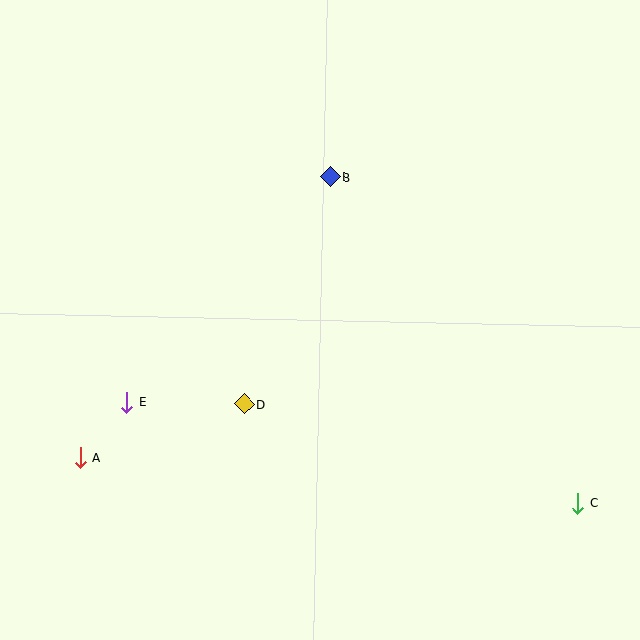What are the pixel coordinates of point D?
Point D is at (244, 404).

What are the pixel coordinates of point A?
Point A is at (80, 458).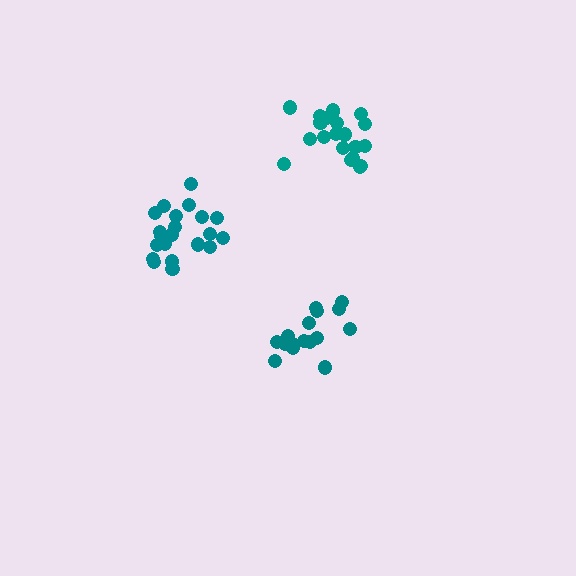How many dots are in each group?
Group 1: 16 dots, Group 2: 21 dots, Group 3: 21 dots (58 total).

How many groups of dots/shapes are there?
There are 3 groups.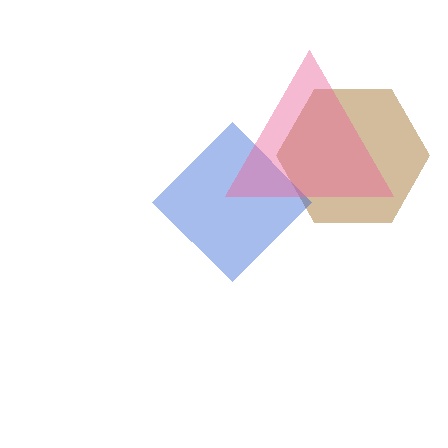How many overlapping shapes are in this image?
There are 3 overlapping shapes in the image.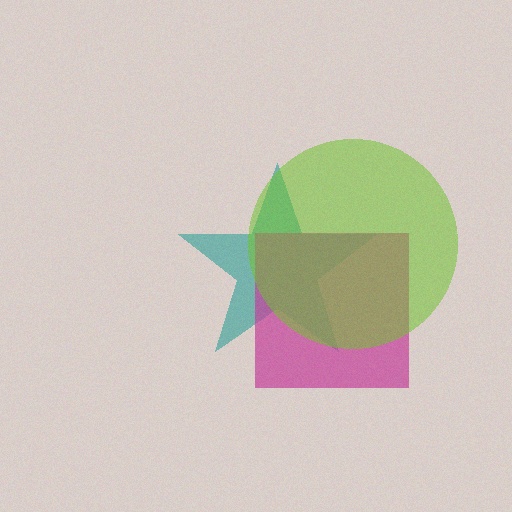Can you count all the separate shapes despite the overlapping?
Yes, there are 3 separate shapes.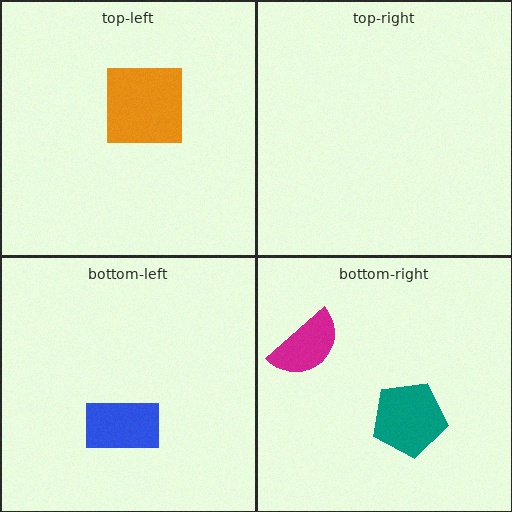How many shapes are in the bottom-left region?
1.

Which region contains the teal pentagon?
The bottom-right region.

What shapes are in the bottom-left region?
The blue rectangle.